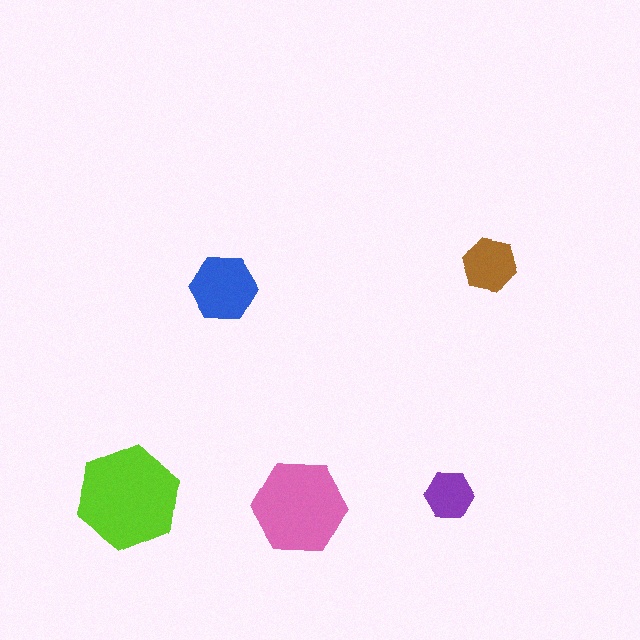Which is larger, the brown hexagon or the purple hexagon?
The brown one.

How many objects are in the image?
There are 5 objects in the image.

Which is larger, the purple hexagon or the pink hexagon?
The pink one.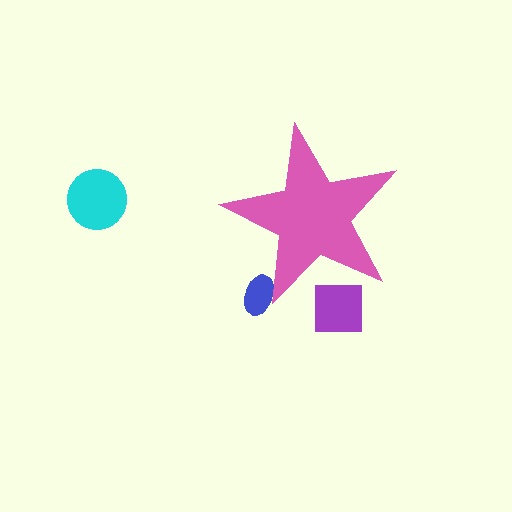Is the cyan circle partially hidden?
No, the cyan circle is fully visible.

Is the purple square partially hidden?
Yes, the purple square is partially hidden behind the pink star.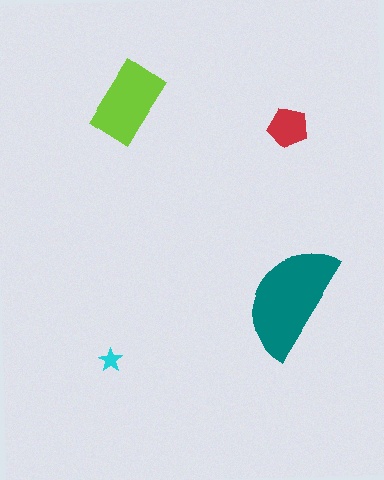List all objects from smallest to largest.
The cyan star, the red pentagon, the lime rectangle, the teal semicircle.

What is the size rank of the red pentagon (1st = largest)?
3rd.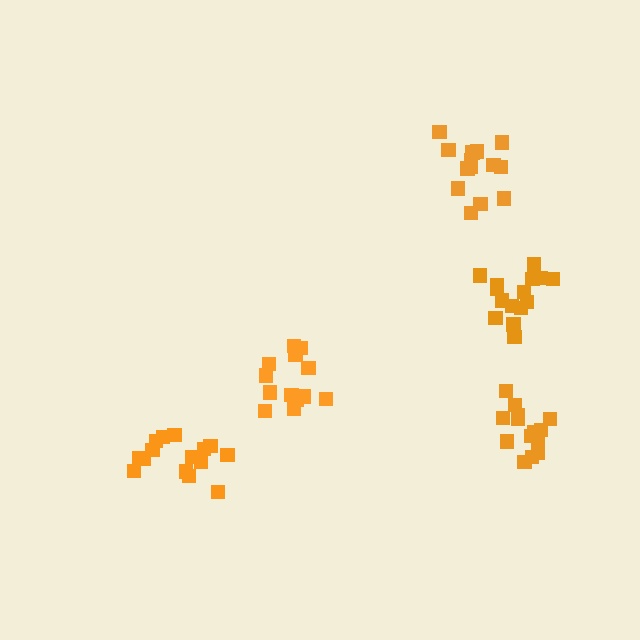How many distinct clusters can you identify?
There are 5 distinct clusters.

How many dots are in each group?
Group 1: 15 dots, Group 2: 15 dots, Group 3: 15 dots, Group 4: 13 dots, Group 5: 14 dots (72 total).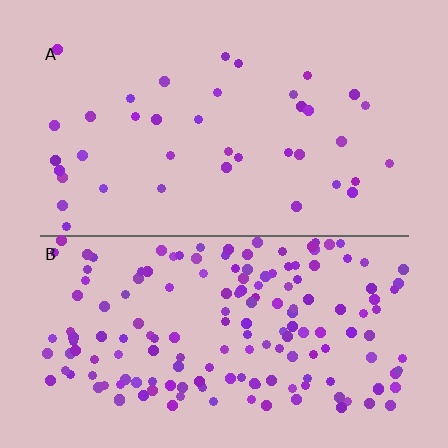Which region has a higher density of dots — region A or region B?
B (the bottom).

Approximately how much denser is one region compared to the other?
Approximately 4.3× — region B over region A.